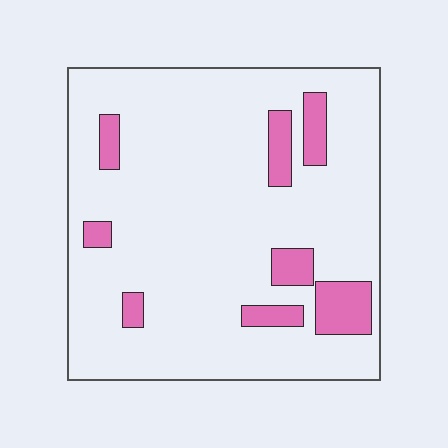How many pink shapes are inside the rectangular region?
8.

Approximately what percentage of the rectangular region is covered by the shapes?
Approximately 15%.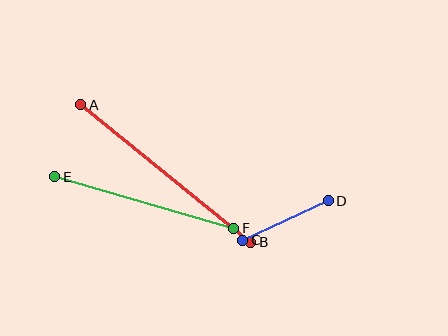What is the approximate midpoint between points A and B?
The midpoint is at approximately (166, 173) pixels.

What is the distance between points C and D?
The distance is approximately 94 pixels.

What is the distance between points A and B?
The distance is approximately 219 pixels.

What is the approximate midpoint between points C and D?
The midpoint is at approximately (286, 221) pixels.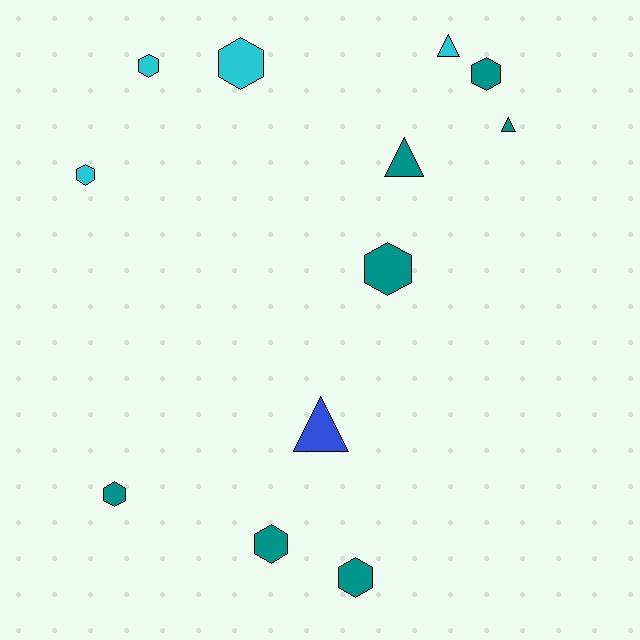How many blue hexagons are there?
There are no blue hexagons.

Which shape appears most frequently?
Hexagon, with 8 objects.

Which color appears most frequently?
Teal, with 7 objects.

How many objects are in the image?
There are 12 objects.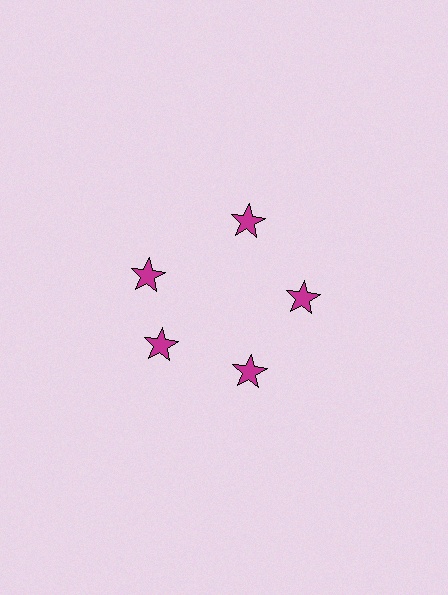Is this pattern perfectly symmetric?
No. The 5 magenta stars are arranged in a ring, but one element near the 10 o'clock position is rotated out of alignment along the ring, breaking the 5-fold rotational symmetry.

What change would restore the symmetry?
The symmetry would be restored by rotating it back into even spacing with its neighbors so that all 5 stars sit at equal angles and equal distance from the center.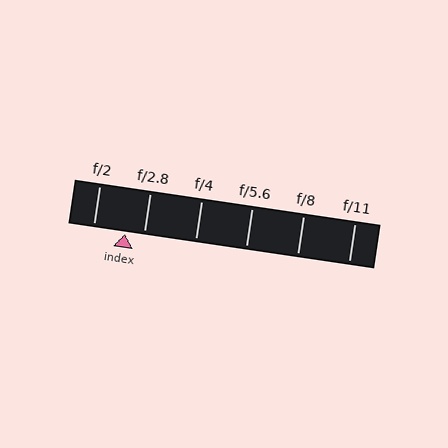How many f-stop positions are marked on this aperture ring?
There are 6 f-stop positions marked.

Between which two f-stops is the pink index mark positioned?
The index mark is between f/2 and f/2.8.